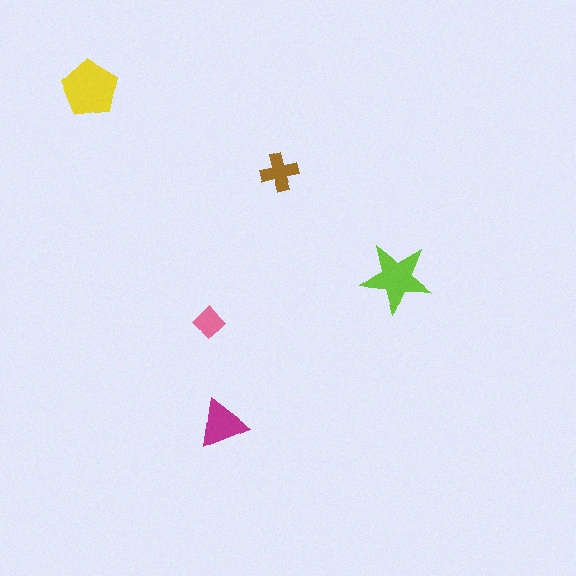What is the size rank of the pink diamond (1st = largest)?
5th.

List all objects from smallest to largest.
The pink diamond, the brown cross, the magenta triangle, the lime star, the yellow pentagon.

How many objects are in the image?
There are 5 objects in the image.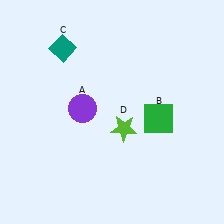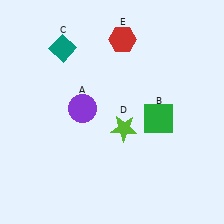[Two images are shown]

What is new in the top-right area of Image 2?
A red hexagon (E) was added in the top-right area of Image 2.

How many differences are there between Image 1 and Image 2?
There is 1 difference between the two images.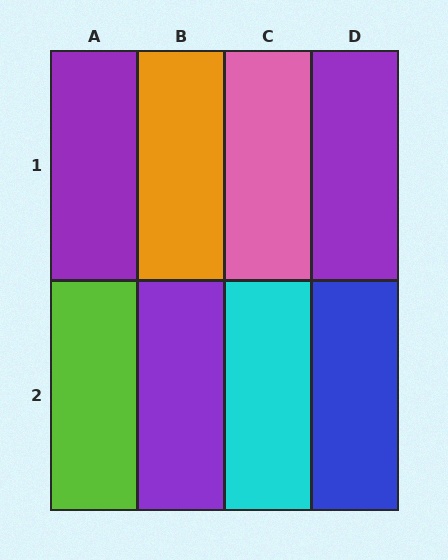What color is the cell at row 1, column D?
Purple.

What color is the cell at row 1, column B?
Orange.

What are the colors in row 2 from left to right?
Lime, purple, cyan, blue.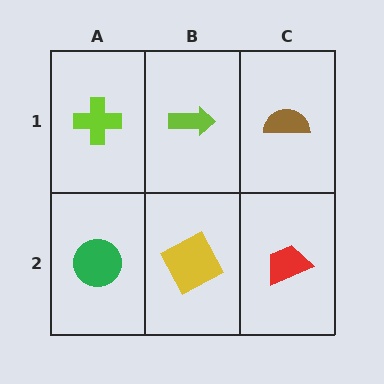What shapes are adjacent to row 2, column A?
A lime cross (row 1, column A), a yellow square (row 2, column B).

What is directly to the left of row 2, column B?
A green circle.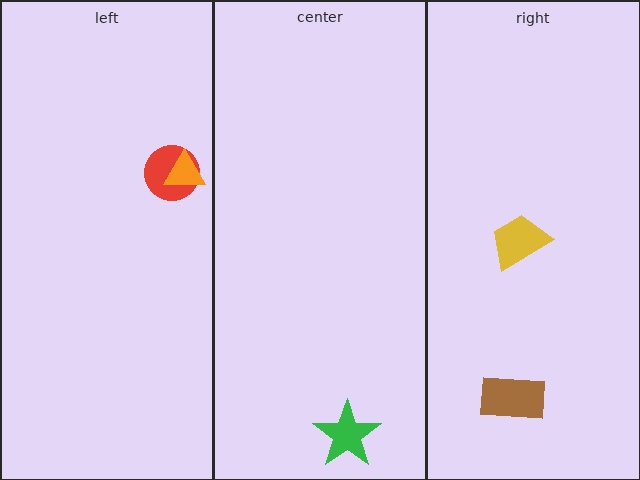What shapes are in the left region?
The red circle, the orange triangle.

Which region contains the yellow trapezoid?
The right region.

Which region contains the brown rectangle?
The right region.